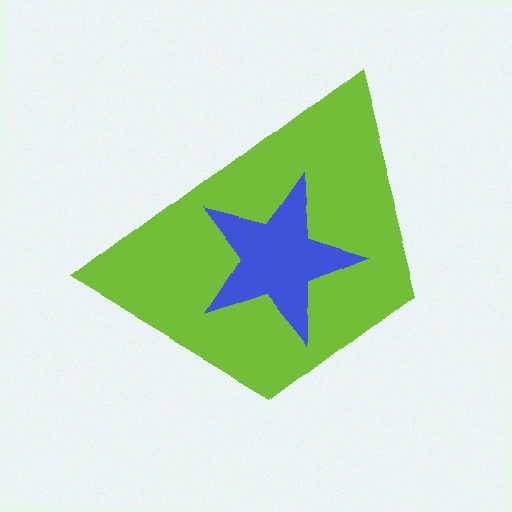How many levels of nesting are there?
2.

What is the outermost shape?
The lime trapezoid.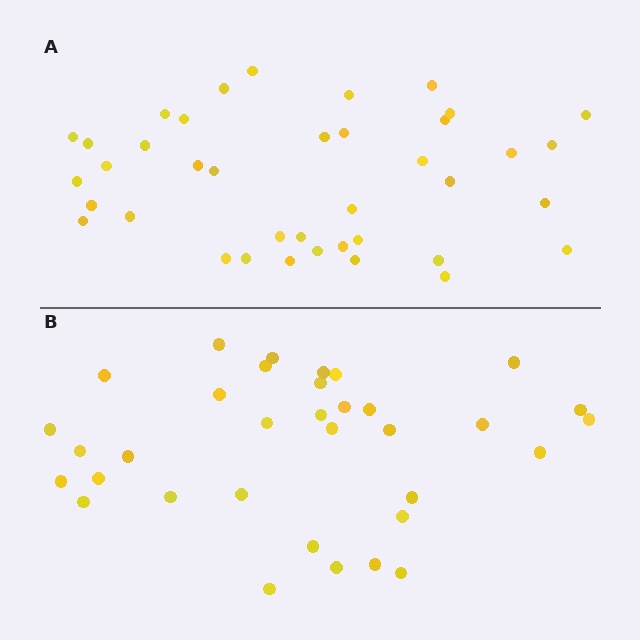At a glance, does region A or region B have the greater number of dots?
Region A (the top region) has more dots.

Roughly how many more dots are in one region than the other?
Region A has about 5 more dots than region B.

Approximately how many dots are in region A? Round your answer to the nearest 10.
About 40 dots. (The exact count is 39, which rounds to 40.)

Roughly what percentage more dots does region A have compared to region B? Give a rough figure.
About 15% more.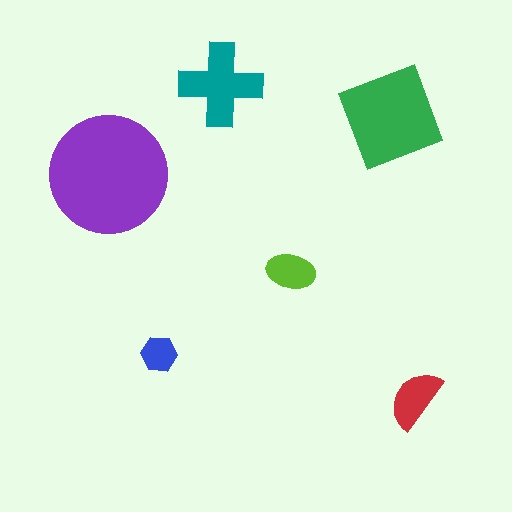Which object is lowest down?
The red semicircle is bottommost.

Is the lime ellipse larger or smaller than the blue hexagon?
Larger.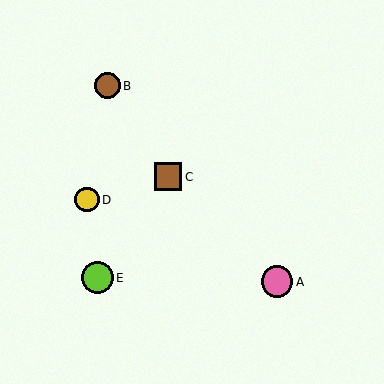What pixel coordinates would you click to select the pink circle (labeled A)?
Click at (277, 282) to select the pink circle A.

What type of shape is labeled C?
Shape C is a brown square.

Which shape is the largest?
The lime circle (labeled E) is the largest.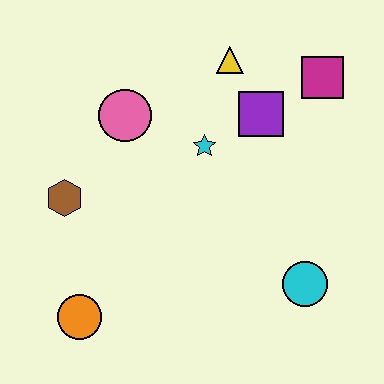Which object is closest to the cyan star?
The purple square is closest to the cyan star.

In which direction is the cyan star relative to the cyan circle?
The cyan star is above the cyan circle.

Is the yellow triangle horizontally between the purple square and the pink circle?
Yes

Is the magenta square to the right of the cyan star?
Yes